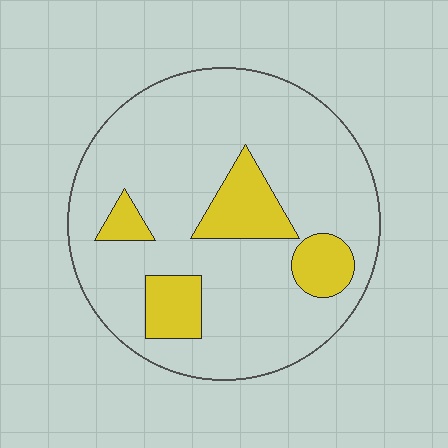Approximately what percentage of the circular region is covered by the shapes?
Approximately 20%.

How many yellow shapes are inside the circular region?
4.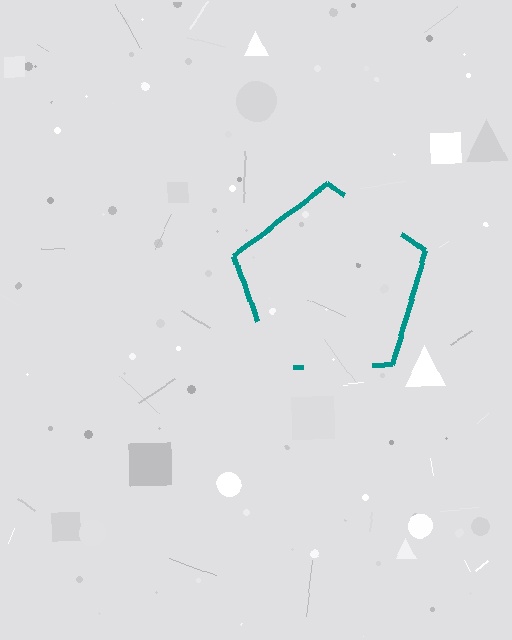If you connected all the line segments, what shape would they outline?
They would outline a pentagon.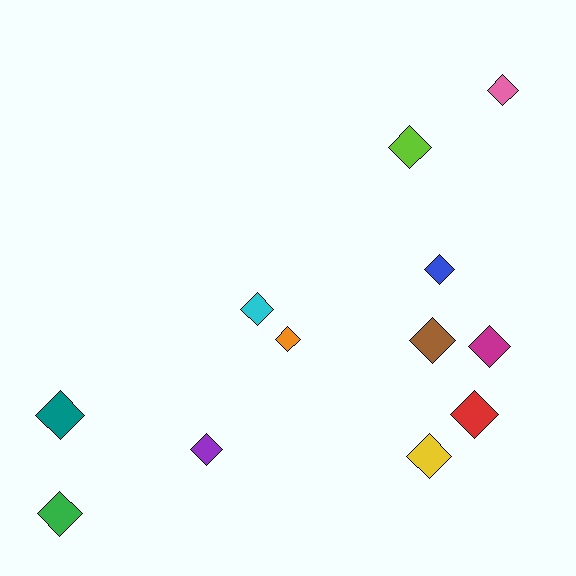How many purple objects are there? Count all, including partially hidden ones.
There is 1 purple object.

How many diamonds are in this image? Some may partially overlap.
There are 12 diamonds.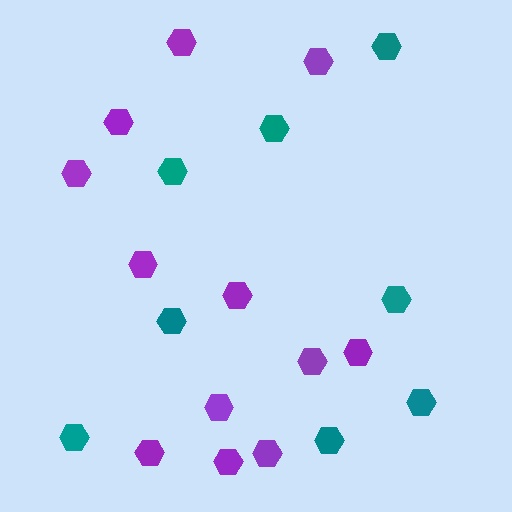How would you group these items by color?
There are 2 groups: one group of purple hexagons (12) and one group of teal hexagons (8).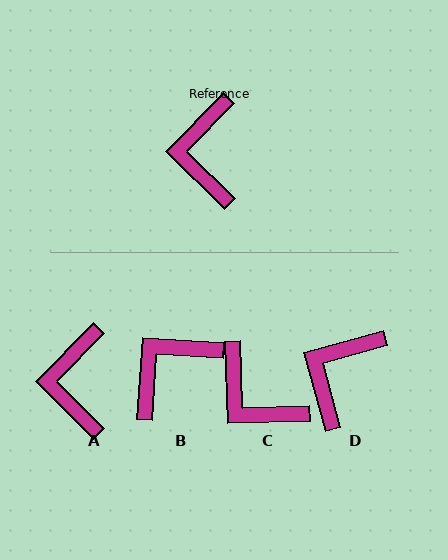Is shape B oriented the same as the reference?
No, it is off by about 49 degrees.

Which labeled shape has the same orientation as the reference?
A.